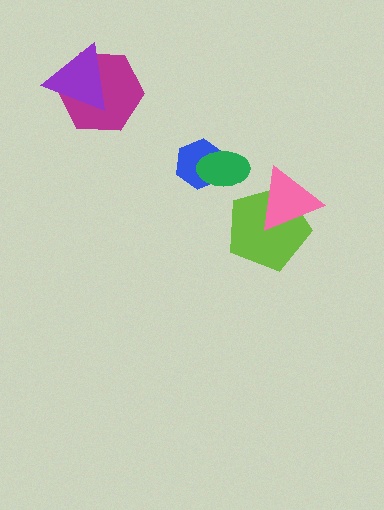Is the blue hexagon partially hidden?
Yes, it is partially covered by another shape.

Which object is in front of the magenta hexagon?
The purple triangle is in front of the magenta hexagon.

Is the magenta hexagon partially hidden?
Yes, it is partially covered by another shape.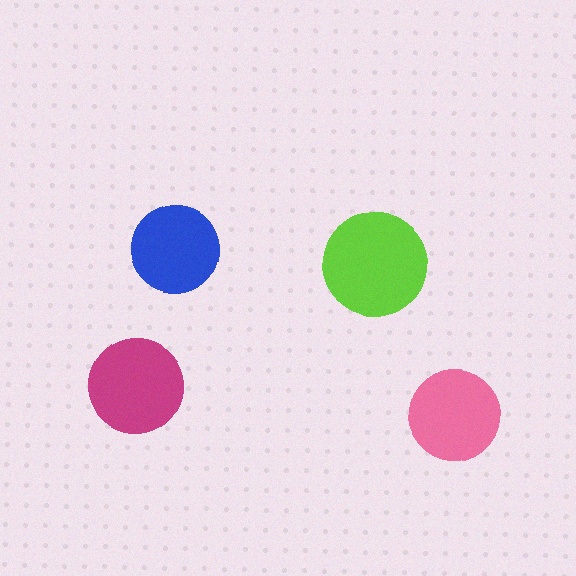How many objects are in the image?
There are 4 objects in the image.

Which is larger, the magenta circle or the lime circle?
The lime one.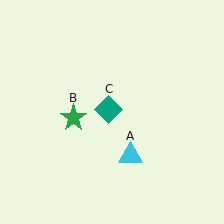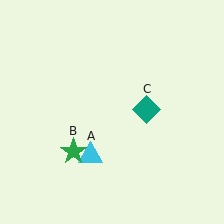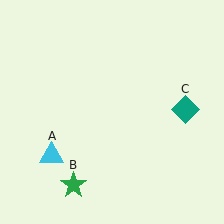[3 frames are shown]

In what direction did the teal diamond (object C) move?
The teal diamond (object C) moved right.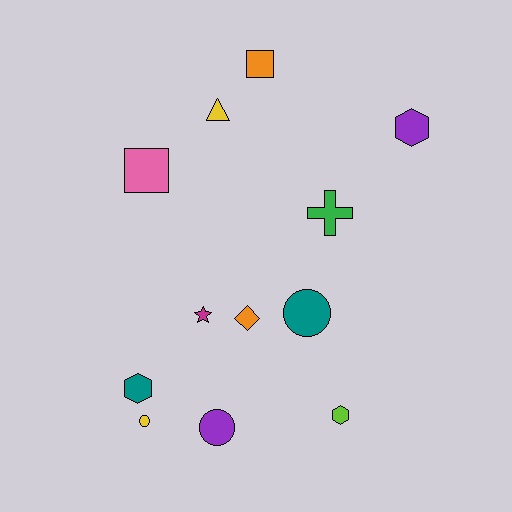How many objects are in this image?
There are 12 objects.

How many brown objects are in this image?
There are no brown objects.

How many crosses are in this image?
There is 1 cross.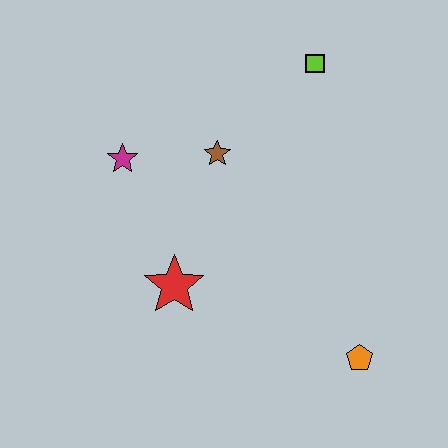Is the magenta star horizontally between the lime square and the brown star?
No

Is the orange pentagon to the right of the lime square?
Yes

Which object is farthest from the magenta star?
The orange pentagon is farthest from the magenta star.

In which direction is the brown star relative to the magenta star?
The brown star is to the right of the magenta star.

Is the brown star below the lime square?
Yes